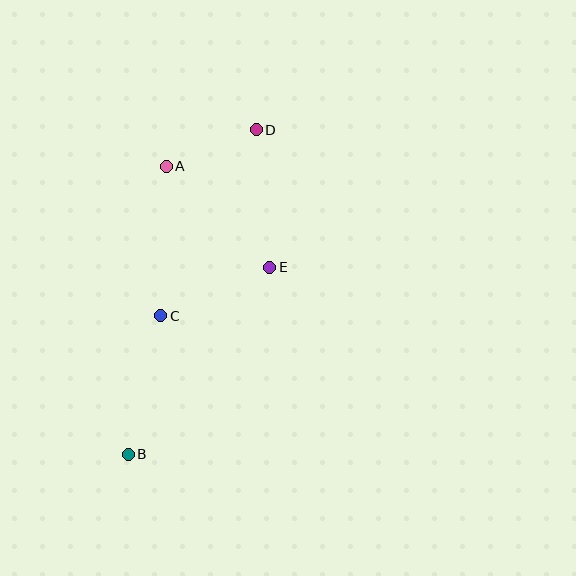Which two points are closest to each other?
Points A and D are closest to each other.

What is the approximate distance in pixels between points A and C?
The distance between A and C is approximately 150 pixels.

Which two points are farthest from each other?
Points B and D are farthest from each other.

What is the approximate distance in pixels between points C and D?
The distance between C and D is approximately 209 pixels.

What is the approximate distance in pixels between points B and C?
The distance between B and C is approximately 142 pixels.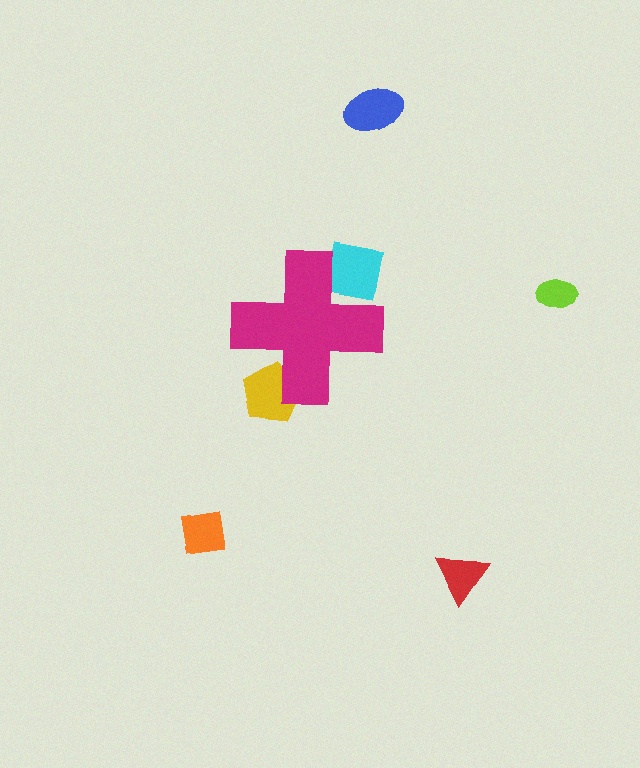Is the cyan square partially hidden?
Yes, the cyan square is partially hidden behind the magenta cross.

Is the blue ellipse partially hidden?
No, the blue ellipse is fully visible.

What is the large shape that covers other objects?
A magenta cross.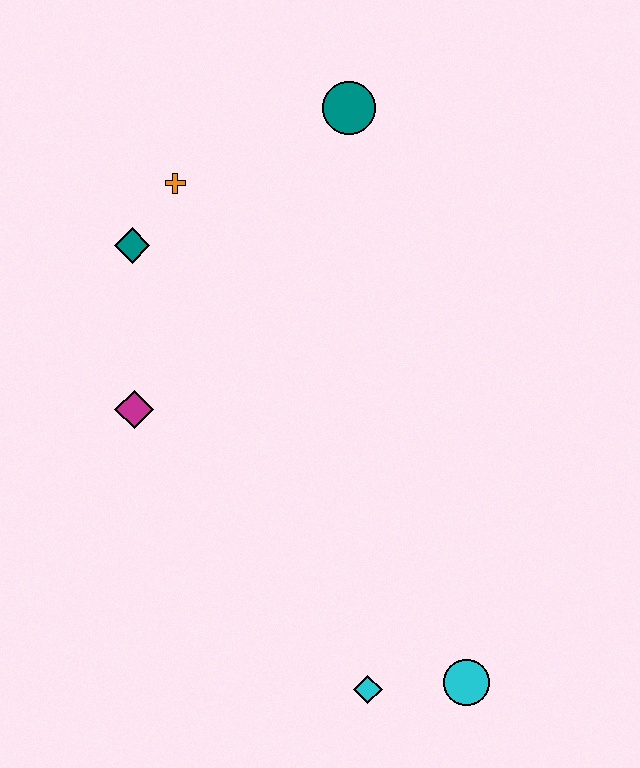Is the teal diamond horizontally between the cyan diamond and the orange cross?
No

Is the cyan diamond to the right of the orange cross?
Yes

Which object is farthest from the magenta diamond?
The cyan circle is farthest from the magenta diamond.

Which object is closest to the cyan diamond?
The cyan circle is closest to the cyan diamond.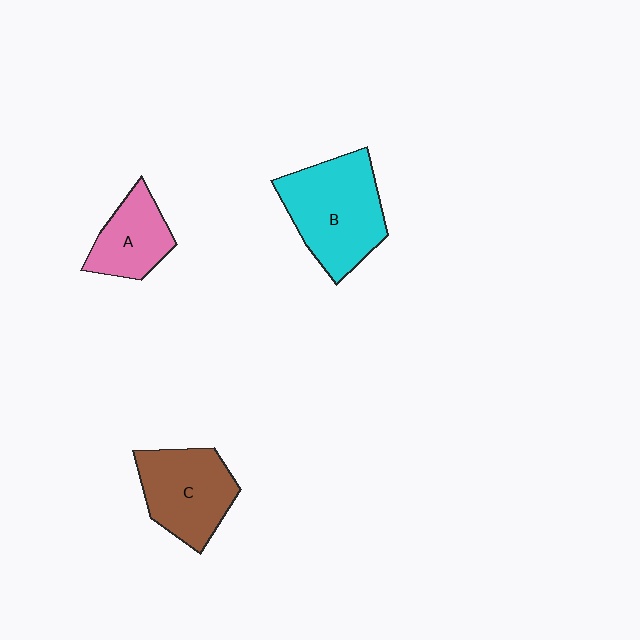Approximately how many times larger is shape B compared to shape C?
Approximately 1.3 times.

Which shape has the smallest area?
Shape A (pink).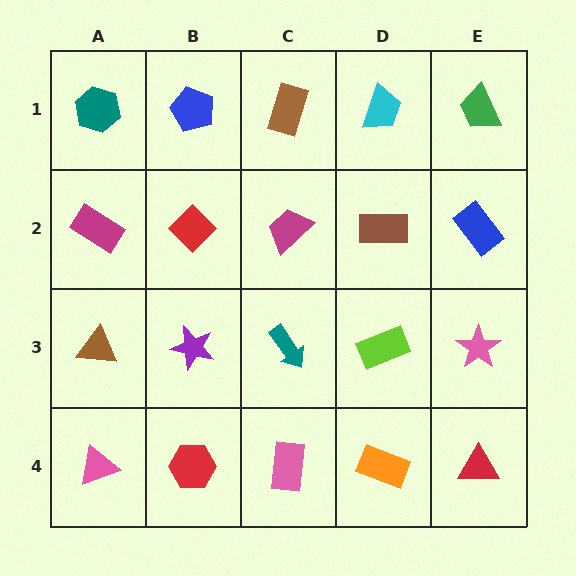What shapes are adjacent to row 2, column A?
A teal hexagon (row 1, column A), a brown triangle (row 3, column A), a red diamond (row 2, column B).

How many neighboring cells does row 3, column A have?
3.